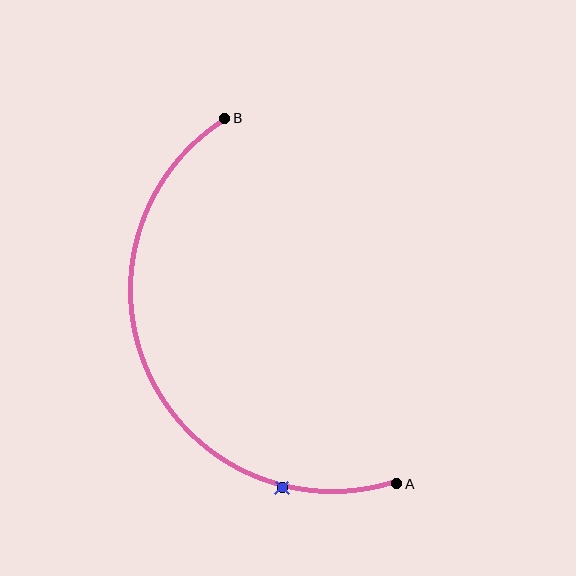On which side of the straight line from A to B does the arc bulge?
The arc bulges to the left of the straight line connecting A and B.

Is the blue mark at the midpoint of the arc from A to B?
No. The blue mark lies on the arc but is closer to endpoint A. The arc midpoint would be at the point on the curve equidistant along the arc from both A and B.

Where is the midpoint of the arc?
The arc midpoint is the point on the curve farthest from the straight line joining A and B. It sits to the left of that line.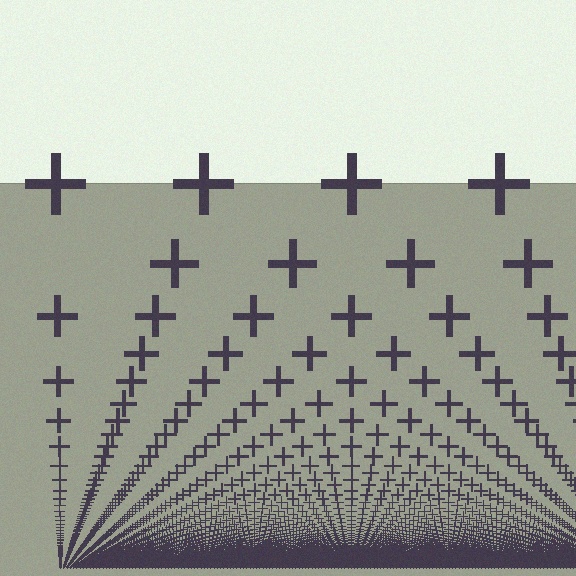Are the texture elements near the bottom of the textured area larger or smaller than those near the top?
Smaller. The gradient is inverted — elements near the bottom are smaller and denser.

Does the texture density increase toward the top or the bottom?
Density increases toward the bottom.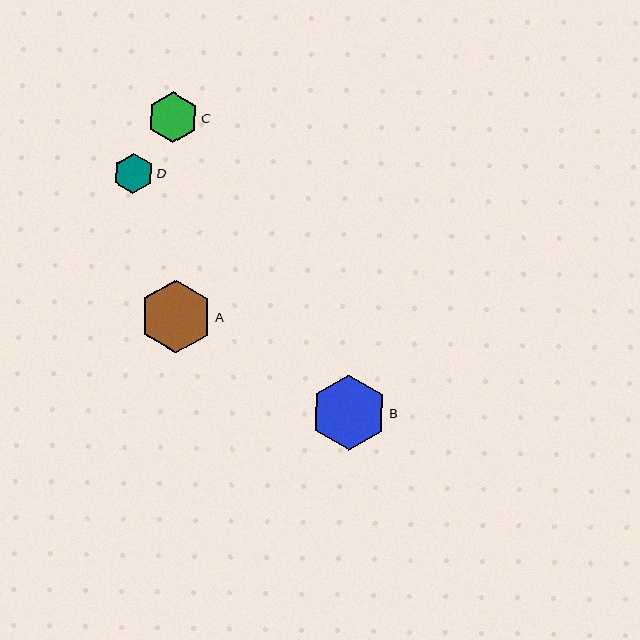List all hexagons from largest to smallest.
From largest to smallest: B, A, C, D.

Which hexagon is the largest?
Hexagon B is the largest with a size of approximately 76 pixels.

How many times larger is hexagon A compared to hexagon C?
Hexagon A is approximately 1.4 times the size of hexagon C.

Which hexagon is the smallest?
Hexagon D is the smallest with a size of approximately 40 pixels.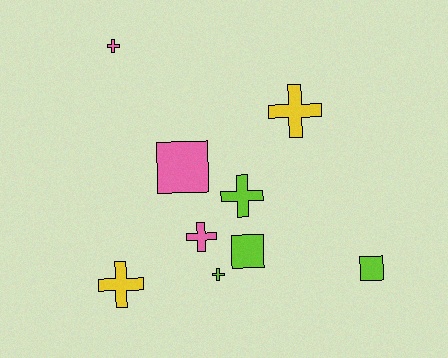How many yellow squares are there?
There are no yellow squares.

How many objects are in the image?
There are 9 objects.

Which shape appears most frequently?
Cross, with 6 objects.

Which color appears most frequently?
Lime, with 4 objects.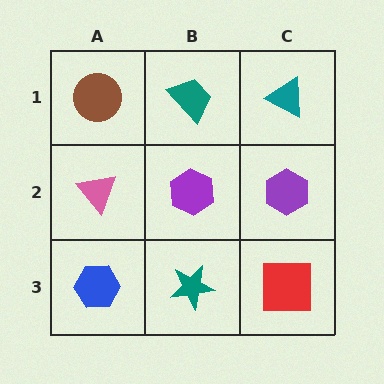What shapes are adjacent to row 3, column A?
A pink triangle (row 2, column A), a teal star (row 3, column B).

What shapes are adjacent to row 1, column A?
A pink triangle (row 2, column A), a teal trapezoid (row 1, column B).